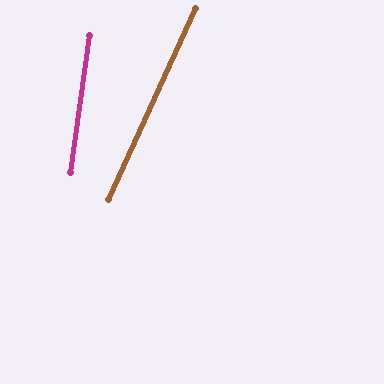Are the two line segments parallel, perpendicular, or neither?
Neither parallel nor perpendicular — they differ by about 17°.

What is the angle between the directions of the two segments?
Approximately 17 degrees.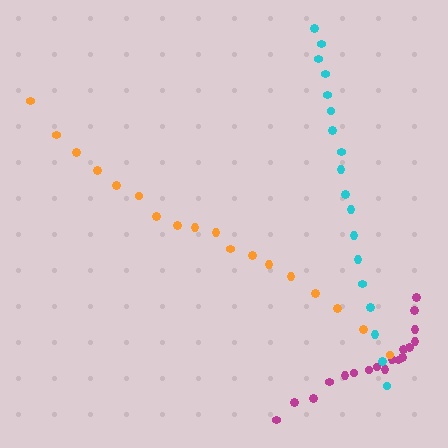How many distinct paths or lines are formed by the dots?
There are 3 distinct paths.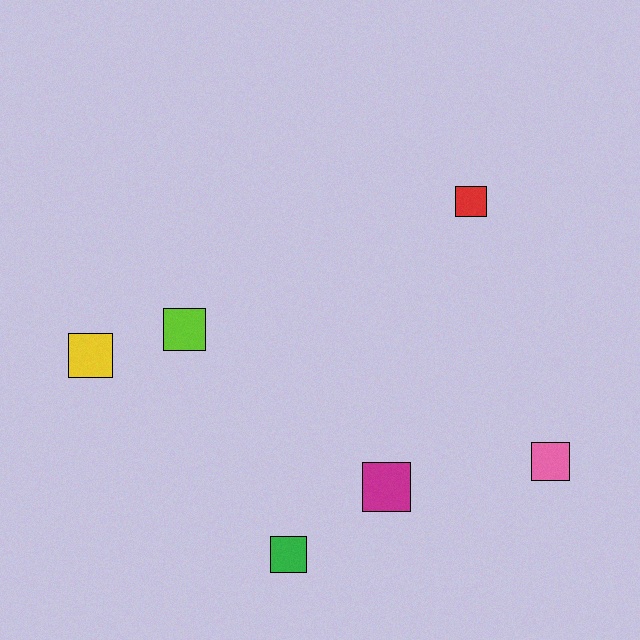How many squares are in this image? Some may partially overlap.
There are 6 squares.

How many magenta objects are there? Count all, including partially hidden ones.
There is 1 magenta object.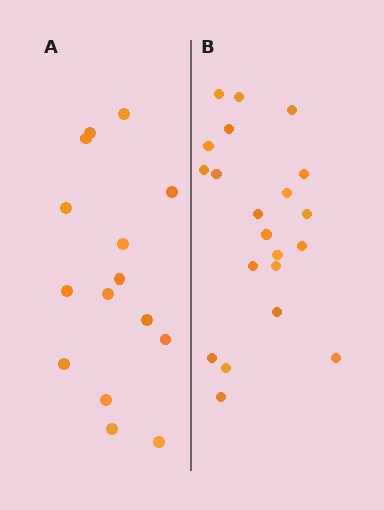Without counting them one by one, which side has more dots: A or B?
Region B (the right region) has more dots.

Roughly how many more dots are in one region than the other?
Region B has about 6 more dots than region A.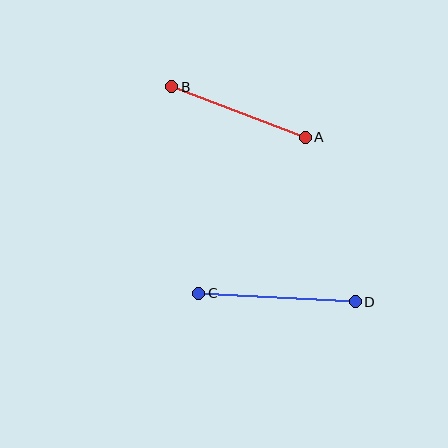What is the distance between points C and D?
The distance is approximately 157 pixels.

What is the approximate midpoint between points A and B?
The midpoint is at approximately (238, 112) pixels.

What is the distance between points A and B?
The distance is approximately 143 pixels.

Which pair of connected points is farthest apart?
Points C and D are farthest apart.